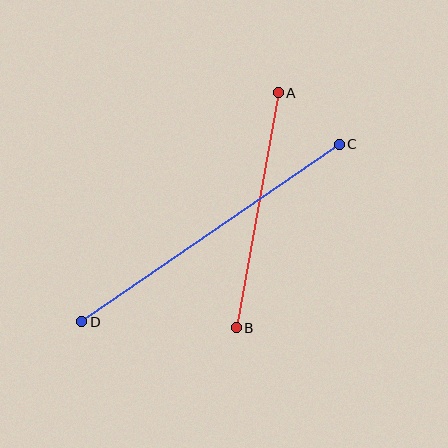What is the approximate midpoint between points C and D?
The midpoint is at approximately (211, 233) pixels.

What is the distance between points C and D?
The distance is approximately 313 pixels.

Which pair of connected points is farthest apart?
Points C and D are farthest apart.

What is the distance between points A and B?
The distance is approximately 238 pixels.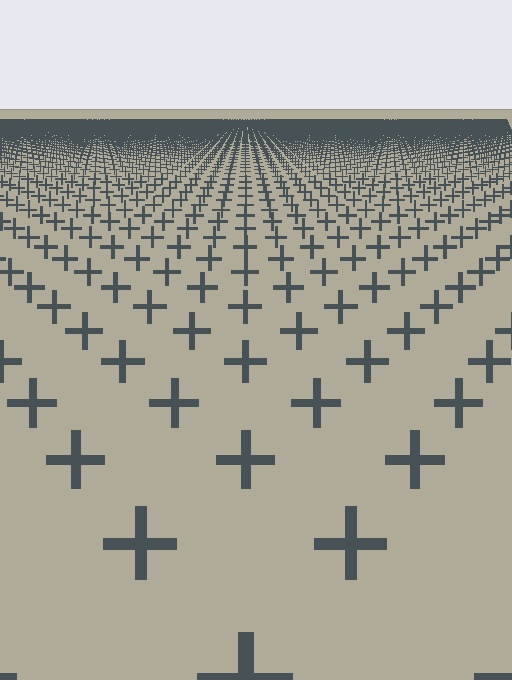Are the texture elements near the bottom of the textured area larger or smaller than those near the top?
Larger. Near the bottom, elements are closer to the viewer and appear at a bigger on-screen size.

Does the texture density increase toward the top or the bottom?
Density increases toward the top.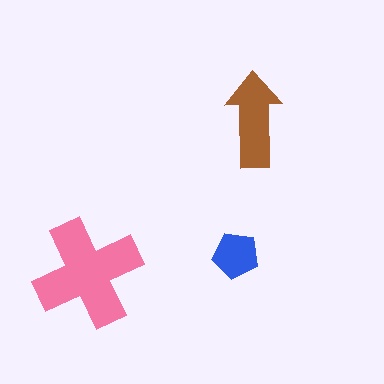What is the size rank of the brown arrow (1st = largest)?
2nd.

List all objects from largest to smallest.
The pink cross, the brown arrow, the blue pentagon.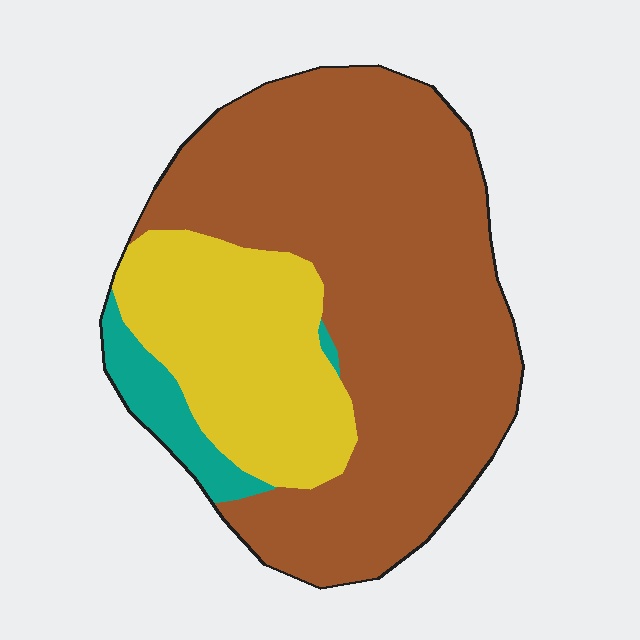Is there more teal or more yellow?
Yellow.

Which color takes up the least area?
Teal, at roughly 5%.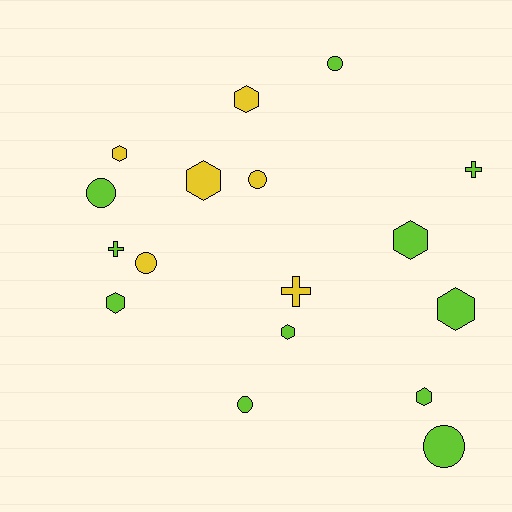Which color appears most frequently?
Lime, with 11 objects.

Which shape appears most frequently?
Hexagon, with 8 objects.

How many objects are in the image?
There are 17 objects.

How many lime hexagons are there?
There are 5 lime hexagons.